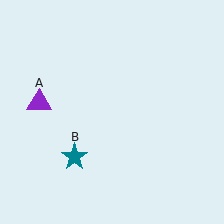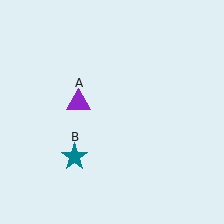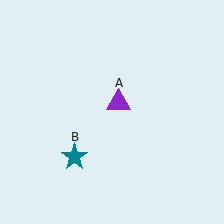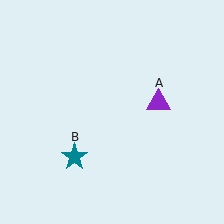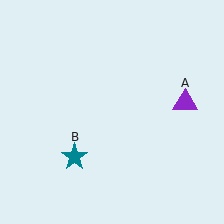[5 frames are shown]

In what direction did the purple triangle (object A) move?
The purple triangle (object A) moved right.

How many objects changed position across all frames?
1 object changed position: purple triangle (object A).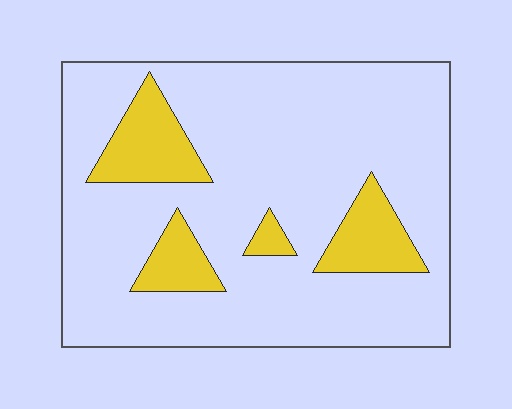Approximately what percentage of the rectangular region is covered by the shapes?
Approximately 15%.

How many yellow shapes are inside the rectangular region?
4.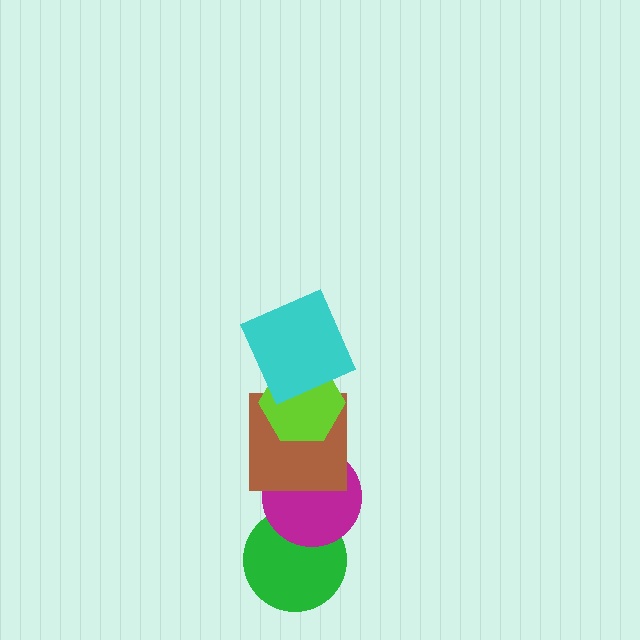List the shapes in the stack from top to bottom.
From top to bottom: the cyan square, the lime hexagon, the brown square, the magenta circle, the green circle.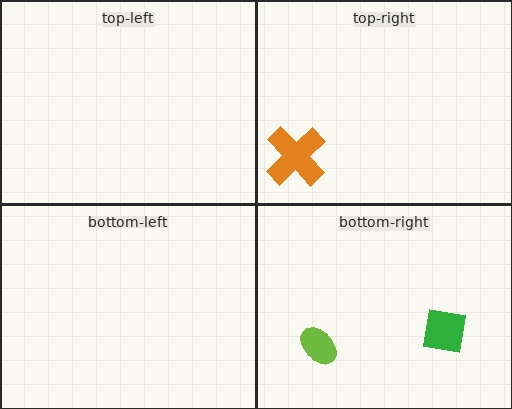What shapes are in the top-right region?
The orange cross.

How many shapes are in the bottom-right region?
2.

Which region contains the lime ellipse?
The bottom-right region.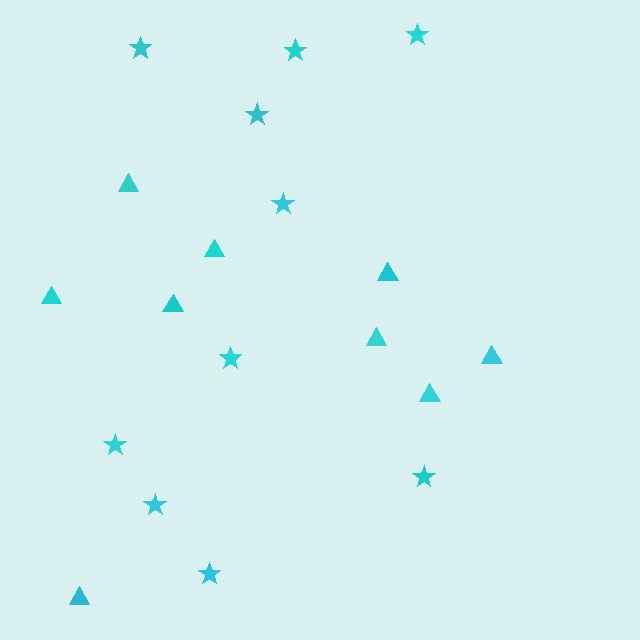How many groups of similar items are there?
There are 2 groups: one group of triangles (9) and one group of stars (10).